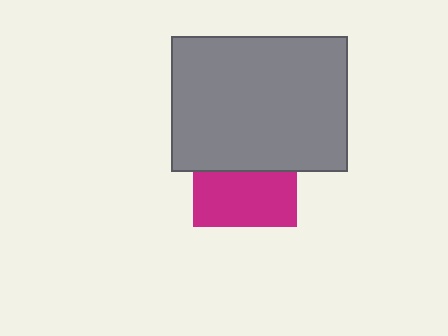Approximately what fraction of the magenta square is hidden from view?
Roughly 46% of the magenta square is hidden behind the gray rectangle.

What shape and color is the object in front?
The object in front is a gray rectangle.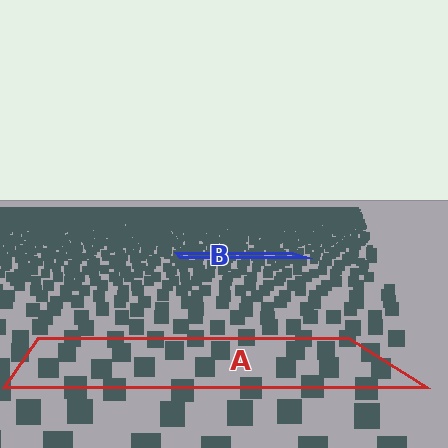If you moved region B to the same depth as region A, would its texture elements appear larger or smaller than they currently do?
They would appear larger. At a closer depth, the same texture elements are projected at a bigger on-screen size.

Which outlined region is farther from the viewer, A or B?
Region B is farther from the viewer — the texture elements inside it appear smaller and more densely packed.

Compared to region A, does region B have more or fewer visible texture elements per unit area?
Region B has more texture elements per unit area — they are packed more densely because it is farther away.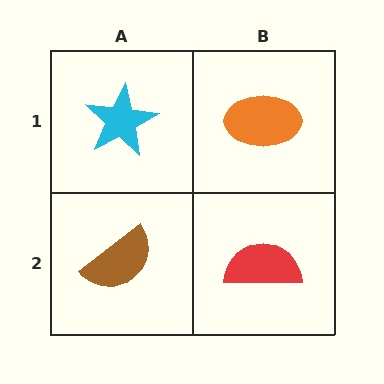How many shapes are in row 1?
2 shapes.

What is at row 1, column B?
An orange ellipse.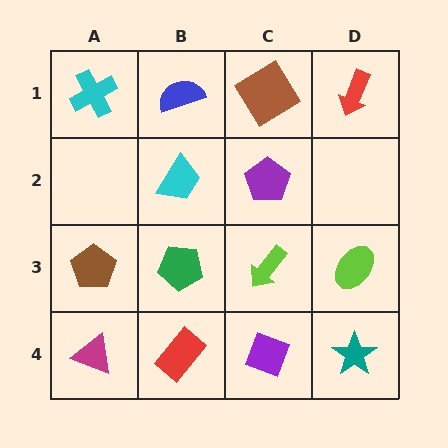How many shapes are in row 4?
4 shapes.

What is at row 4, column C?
A purple diamond.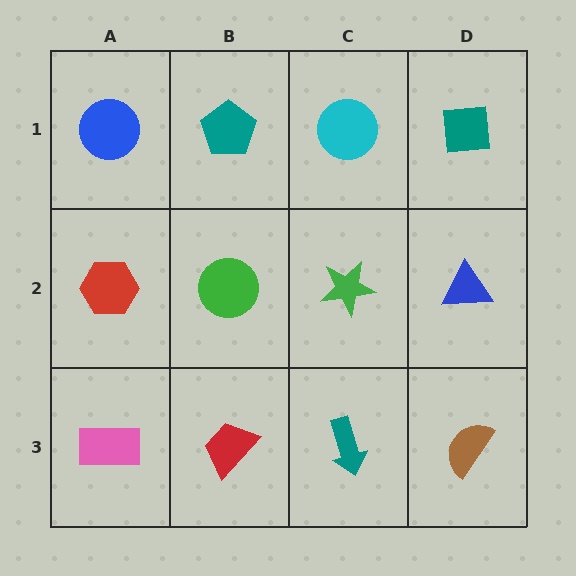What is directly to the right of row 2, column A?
A green circle.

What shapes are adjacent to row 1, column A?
A red hexagon (row 2, column A), a teal pentagon (row 1, column B).